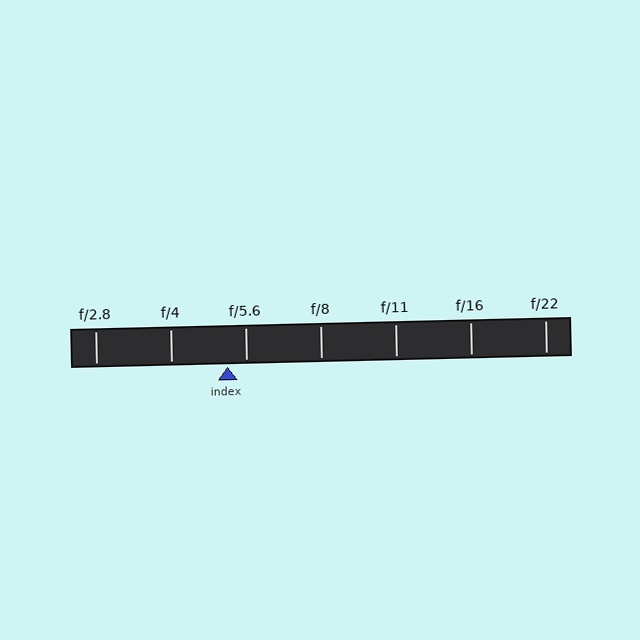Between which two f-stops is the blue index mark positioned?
The index mark is between f/4 and f/5.6.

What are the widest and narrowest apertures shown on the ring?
The widest aperture shown is f/2.8 and the narrowest is f/22.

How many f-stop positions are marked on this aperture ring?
There are 7 f-stop positions marked.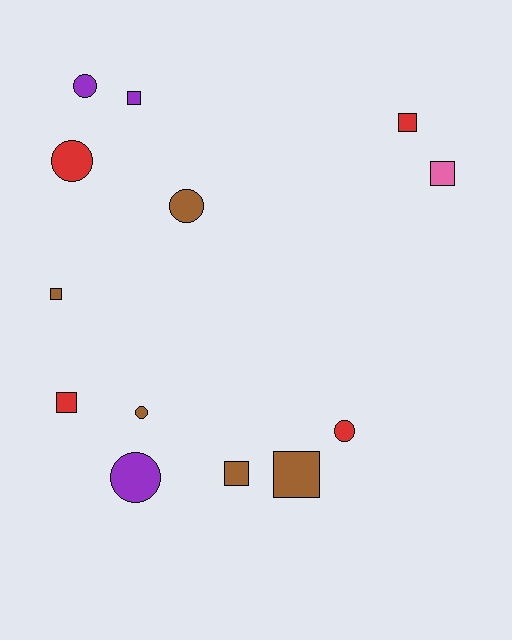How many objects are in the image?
There are 13 objects.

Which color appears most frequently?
Brown, with 5 objects.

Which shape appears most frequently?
Square, with 7 objects.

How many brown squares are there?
There are 3 brown squares.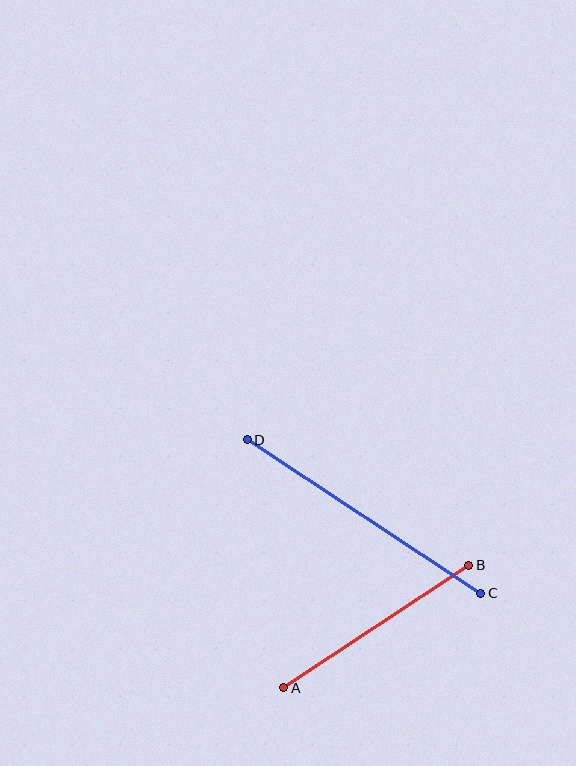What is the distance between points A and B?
The distance is approximately 222 pixels.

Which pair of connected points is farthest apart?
Points C and D are farthest apart.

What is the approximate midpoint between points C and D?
The midpoint is at approximately (364, 516) pixels.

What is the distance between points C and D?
The distance is approximately 279 pixels.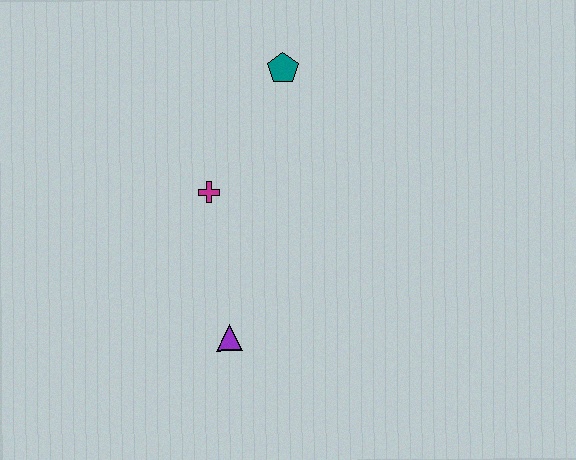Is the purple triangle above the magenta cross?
No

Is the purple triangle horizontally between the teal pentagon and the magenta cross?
Yes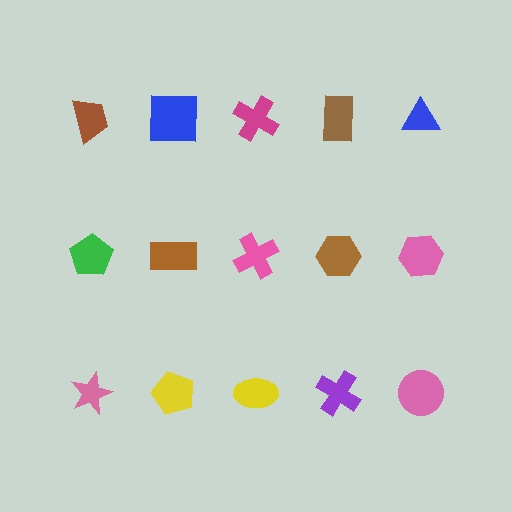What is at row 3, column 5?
A pink circle.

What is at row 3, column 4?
A purple cross.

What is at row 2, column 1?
A green pentagon.